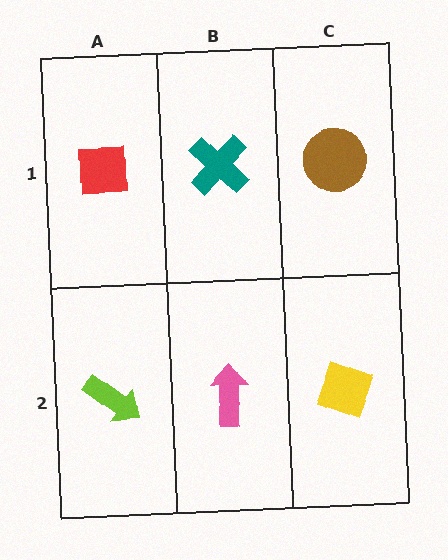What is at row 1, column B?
A teal cross.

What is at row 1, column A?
A red square.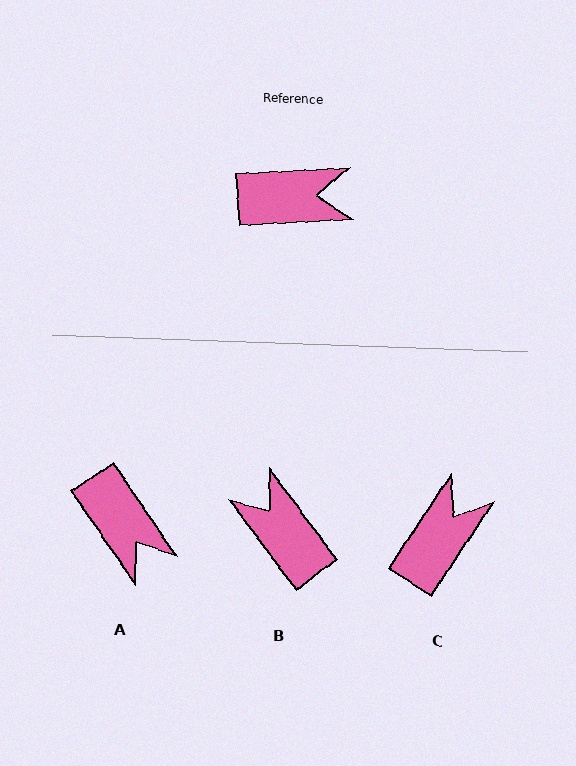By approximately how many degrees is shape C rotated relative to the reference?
Approximately 53 degrees counter-clockwise.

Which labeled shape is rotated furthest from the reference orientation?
B, about 124 degrees away.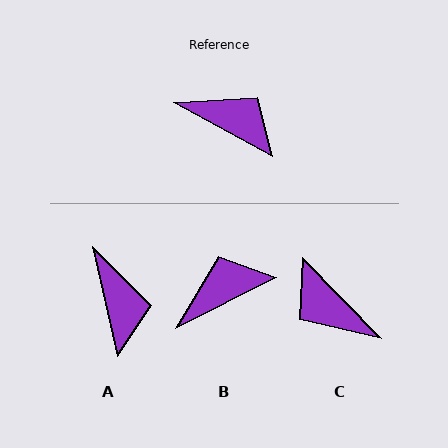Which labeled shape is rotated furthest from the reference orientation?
C, about 163 degrees away.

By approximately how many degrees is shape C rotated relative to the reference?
Approximately 163 degrees counter-clockwise.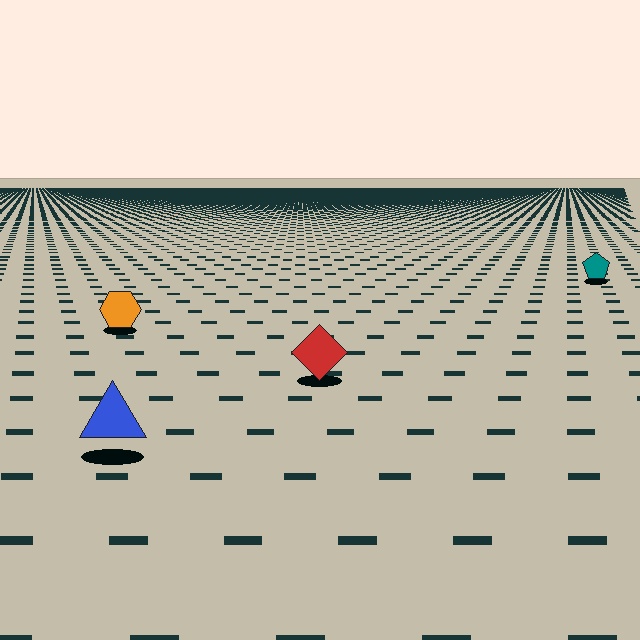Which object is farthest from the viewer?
The teal pentagon is farthest from the viewer. It appears smaller and the ground texture around it is denser.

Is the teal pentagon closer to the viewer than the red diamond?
No. The red diamond is closer — you can tell from the texture gradient: the ground texture is coarser near it.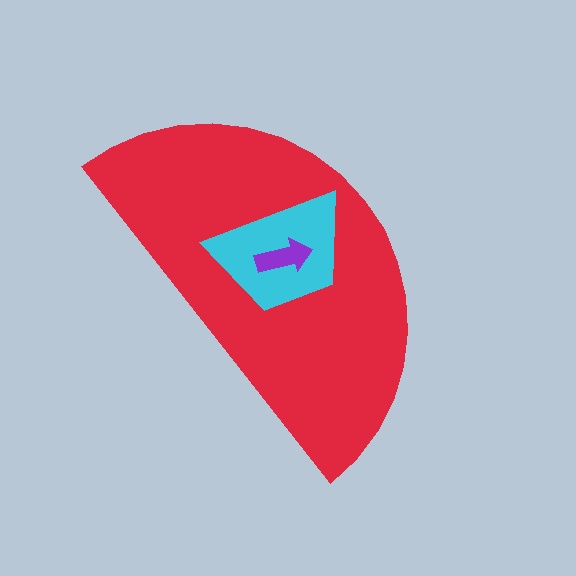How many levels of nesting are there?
3.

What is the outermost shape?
The red semicircle.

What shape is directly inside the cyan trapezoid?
The purple arrow.